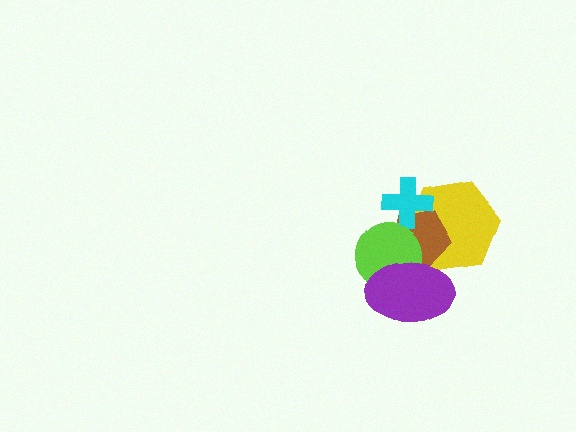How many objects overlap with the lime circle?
3 objects overlap with the lime circle.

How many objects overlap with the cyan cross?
2 objects overlap with the cyan cross.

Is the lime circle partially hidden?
Yes, it is partially covered by another shape.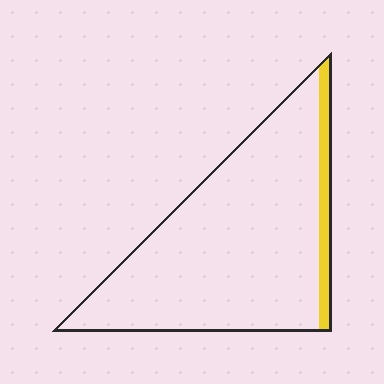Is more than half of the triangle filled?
No.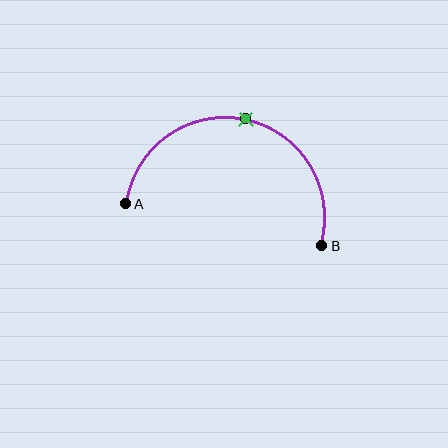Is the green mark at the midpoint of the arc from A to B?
Yes. The green mark lies on the arc at equal arc-length from both A and B — it is the arc midpoint.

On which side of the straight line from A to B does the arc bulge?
The arc bulges above the straight line connecting A and B.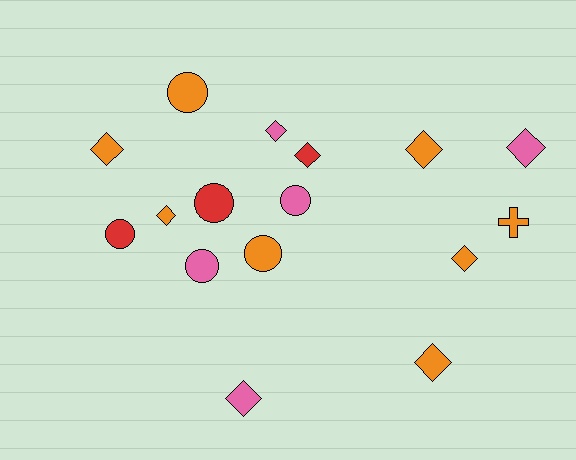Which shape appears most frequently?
Diamond, with 9 objects.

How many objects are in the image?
There are 16 objects.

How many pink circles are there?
There are 2 pink circles.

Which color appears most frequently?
Orange, with 8 objects.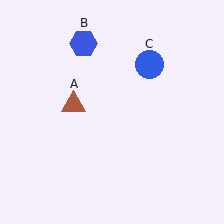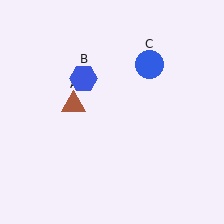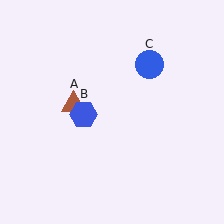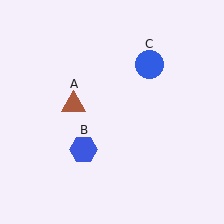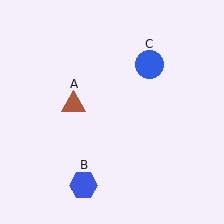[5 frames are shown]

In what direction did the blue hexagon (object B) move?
The blue hexagon (object B) moved down.